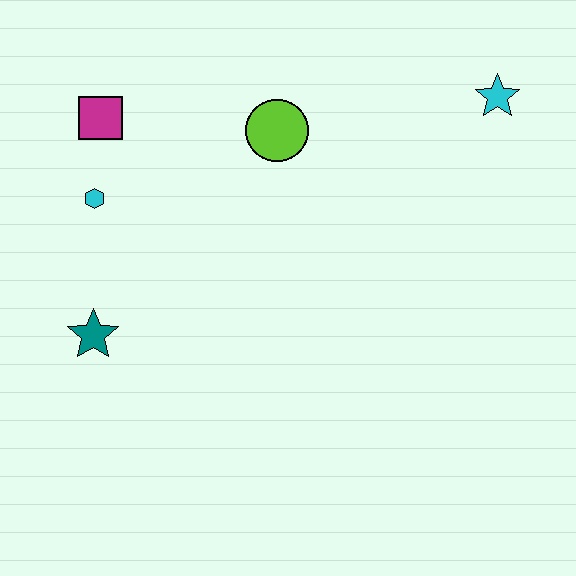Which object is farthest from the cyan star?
The teal star is farthest from the cyan star.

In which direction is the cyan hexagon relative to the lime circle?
The cyan hexagon is to the left of the lime circle.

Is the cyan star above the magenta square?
Yes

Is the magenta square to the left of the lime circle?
Yes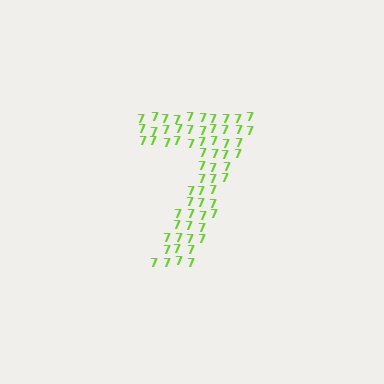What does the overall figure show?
The overall figure shows the digit 7.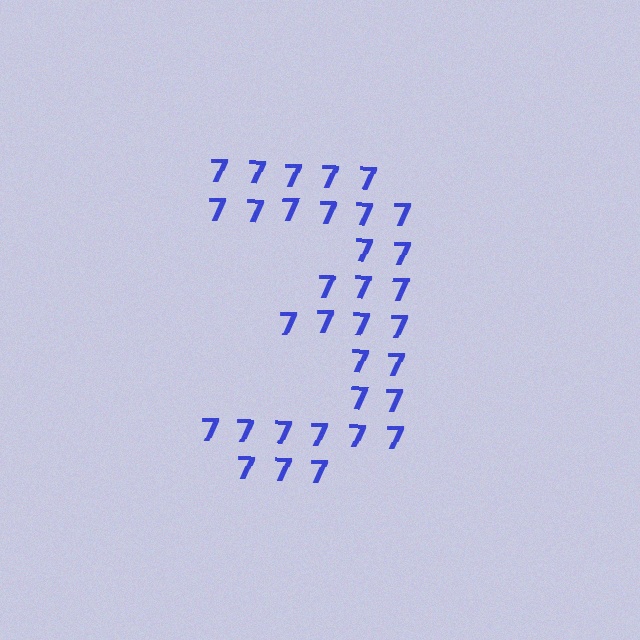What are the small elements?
The small elements are digit 7's.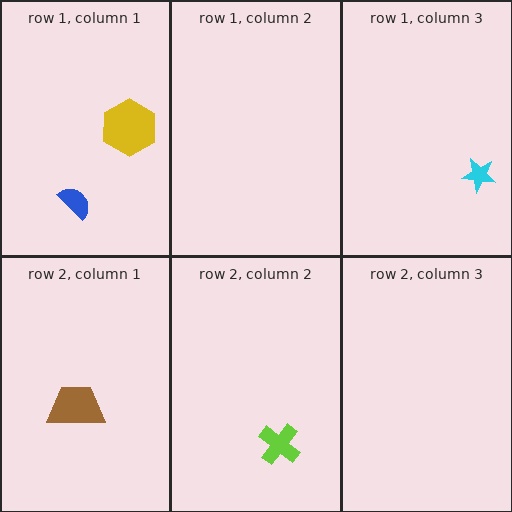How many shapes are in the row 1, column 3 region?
1.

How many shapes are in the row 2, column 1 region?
1.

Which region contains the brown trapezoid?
The row 2, column 1 region.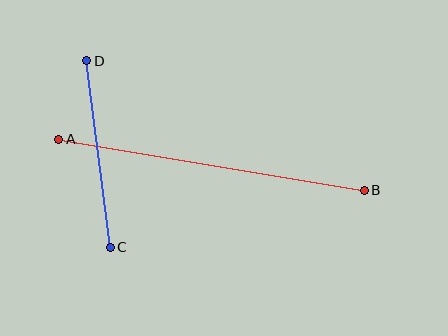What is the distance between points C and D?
The distance is approximately 188 pixels.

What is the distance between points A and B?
The distance is approximately 310 pixels.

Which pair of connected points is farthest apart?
Points A and B are farthest apart.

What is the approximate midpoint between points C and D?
The midpoint is at approximately (99, 154) pixels.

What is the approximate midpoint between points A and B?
The midpoint is at approximately (212, 165) pixels.